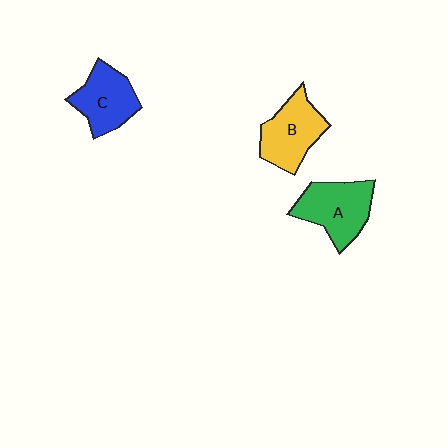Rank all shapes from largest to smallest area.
From largest to smallest: A (green), B (yellow), C (blue).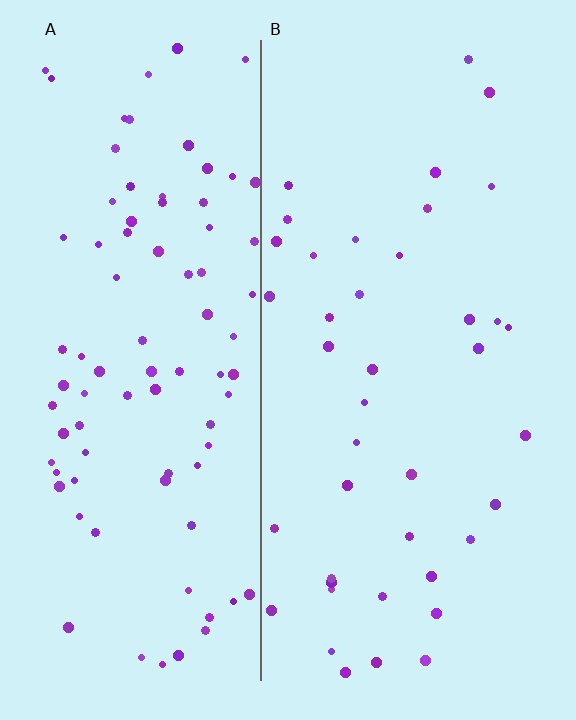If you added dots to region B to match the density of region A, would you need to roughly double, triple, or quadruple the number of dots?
Approximately double.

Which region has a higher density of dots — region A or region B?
A (the left).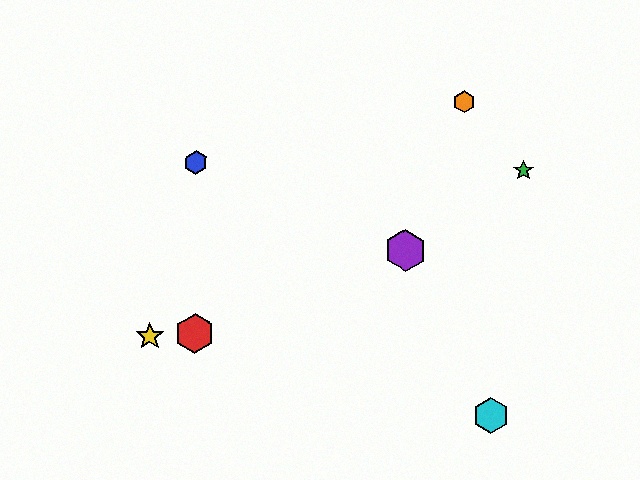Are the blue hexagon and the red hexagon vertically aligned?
Yes, both are at x≈196.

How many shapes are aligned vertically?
2 shapes (the red hexagon, the blue hexagon) are aligned vertically.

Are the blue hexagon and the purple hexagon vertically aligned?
No, the blue hexagon is at x≈196 and the purple hexagon is at x≈405.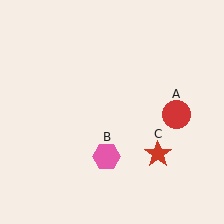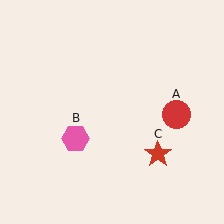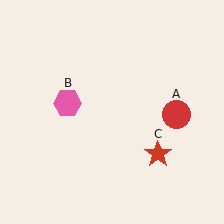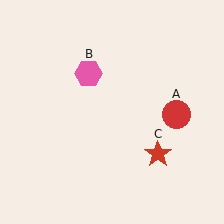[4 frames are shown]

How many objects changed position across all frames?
1 object changed position: pink hexagon (object B).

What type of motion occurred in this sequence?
The pink hexagon (object B) rotated clockwise around the center of the scene.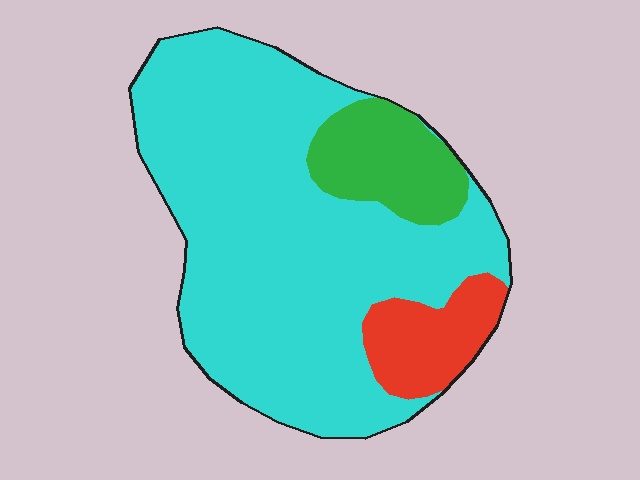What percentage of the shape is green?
Green covers around 15% of the shape.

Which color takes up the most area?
Cyan, at roughly 75%.